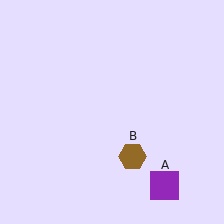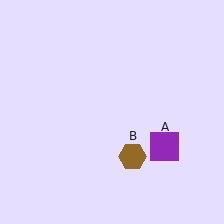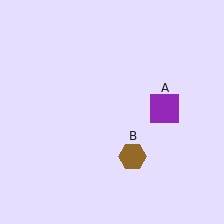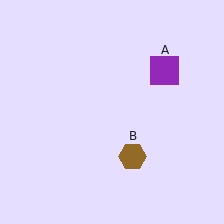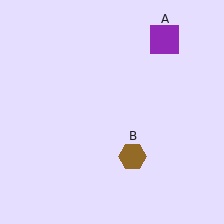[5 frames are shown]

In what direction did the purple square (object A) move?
The purple square (object A) moved up.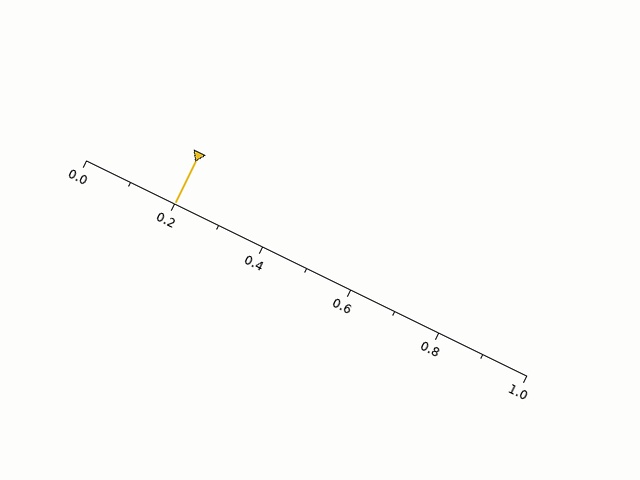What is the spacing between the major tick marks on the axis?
The major ticks are spaced 0.2 apart.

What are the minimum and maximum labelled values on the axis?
The axis runs from 0.0 to 1.0.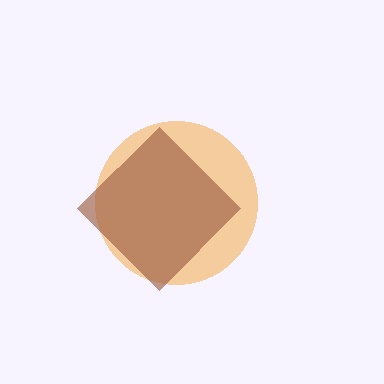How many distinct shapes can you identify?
There are 2 distinct shapes: an orange circle, a brown diamond.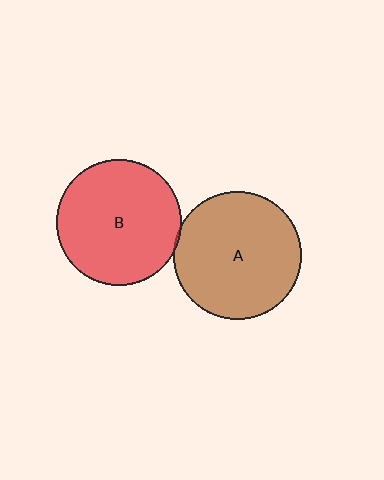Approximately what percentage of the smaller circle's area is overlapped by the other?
Approximately 5%.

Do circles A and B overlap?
Yes.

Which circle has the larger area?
Circle A (brown).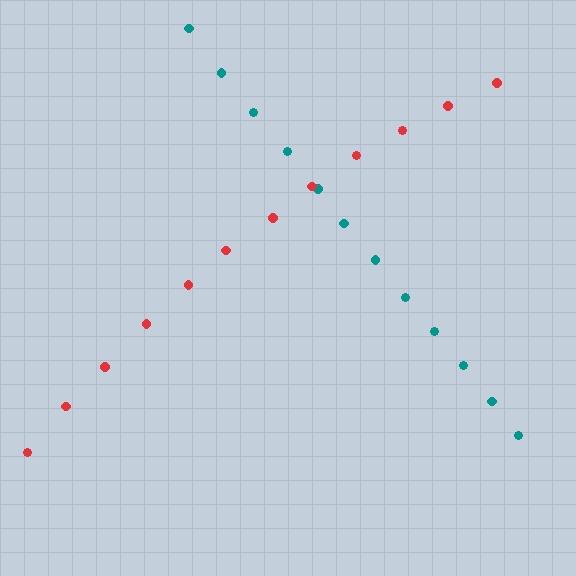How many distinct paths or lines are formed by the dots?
There are 2 distinct paths.